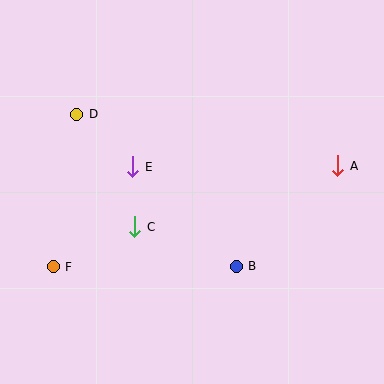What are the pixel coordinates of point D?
Point D is at (77, 114).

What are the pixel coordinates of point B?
Point B is at (236, 266).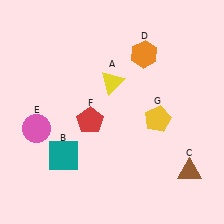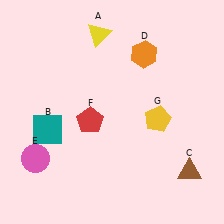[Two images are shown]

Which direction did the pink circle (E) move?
The pink circle (E) moved down.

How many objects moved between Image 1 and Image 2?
3 objects moved between the two images.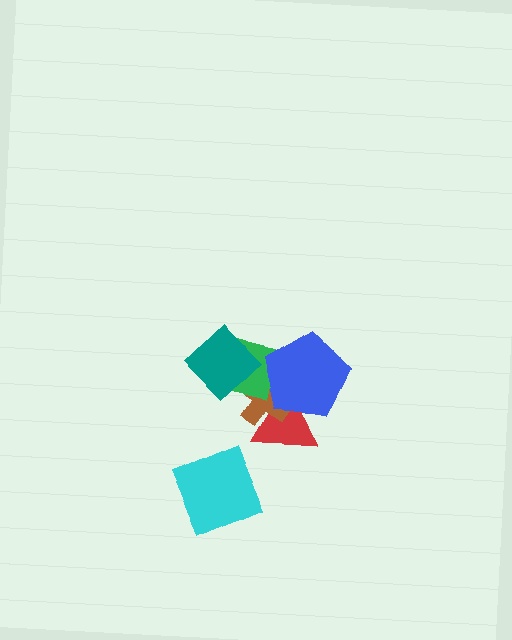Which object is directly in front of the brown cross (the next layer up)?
The green square is directly in front of the brown cross.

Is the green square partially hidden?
Yes, it is partially covered by another shape.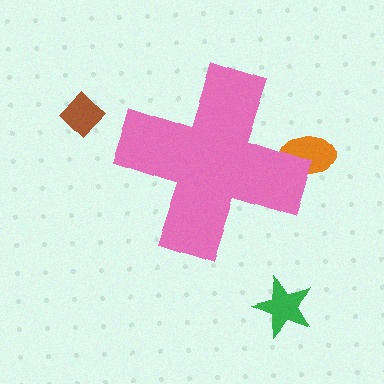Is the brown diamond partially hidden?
No, the brown diamond is fully visible.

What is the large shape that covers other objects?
A pink cross.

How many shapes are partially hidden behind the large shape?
1 shape is partially hidden.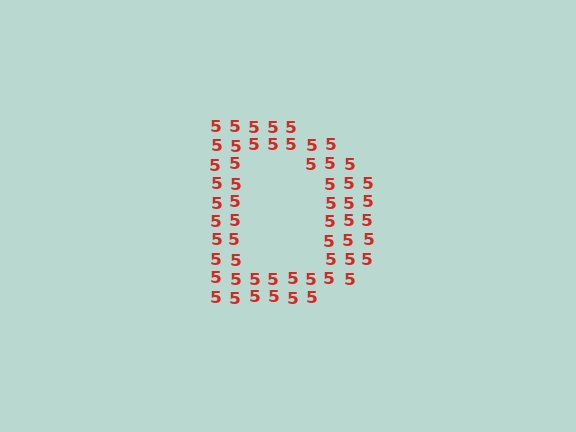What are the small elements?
The small elements are digit 5's.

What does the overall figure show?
The overall figure shows the letter D.